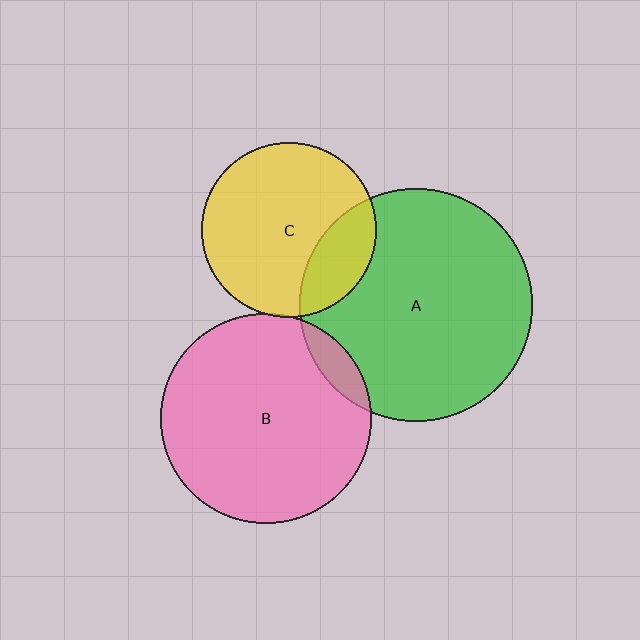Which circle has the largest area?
Circle A (green).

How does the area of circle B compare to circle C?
Approximately 1.4 times.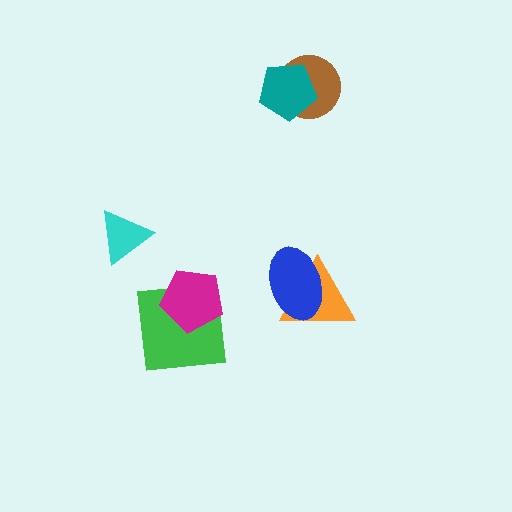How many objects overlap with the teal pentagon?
1 object overlaps with the teal pentagon.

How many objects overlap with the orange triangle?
1 object overlaps with the orange triangle.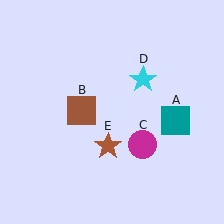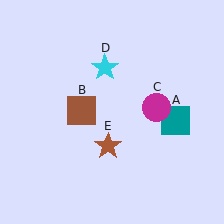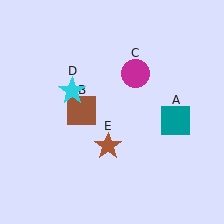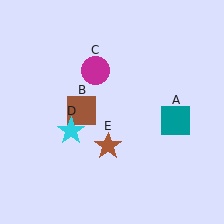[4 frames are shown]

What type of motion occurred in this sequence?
The magenta circle (object C), cyan star (object D) rotated counterclockwise around the center of the scene.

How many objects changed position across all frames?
2 objects changed position: magenta circle (object C), cyan star (object D).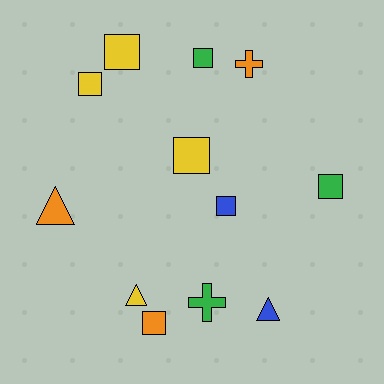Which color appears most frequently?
Yellow, with 4 objects.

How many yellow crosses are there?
There are no yellow crosses.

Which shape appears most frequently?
Square, with 7 objects.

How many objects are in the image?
There are 12 objects.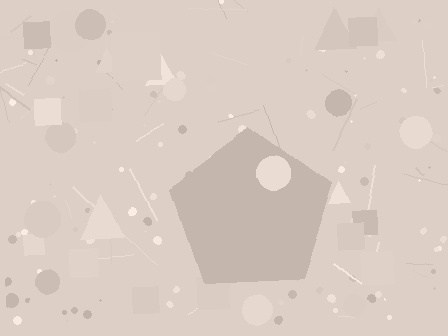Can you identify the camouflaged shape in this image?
The camouflaged shape is a pentagon.